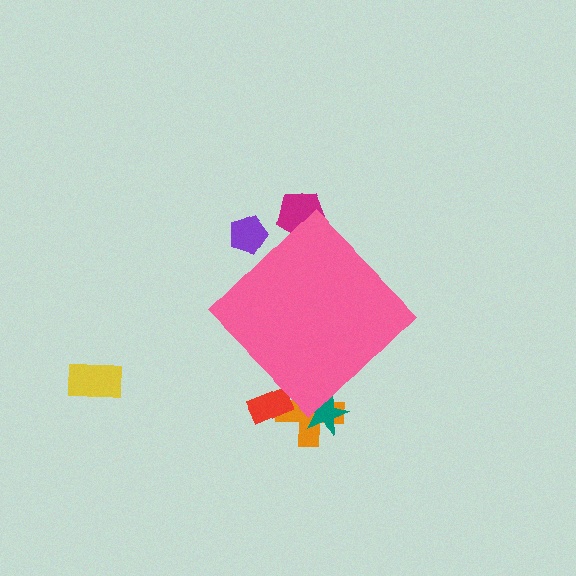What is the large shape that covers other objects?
A pink diamond.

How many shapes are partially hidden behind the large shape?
5 shapes are partially hidden.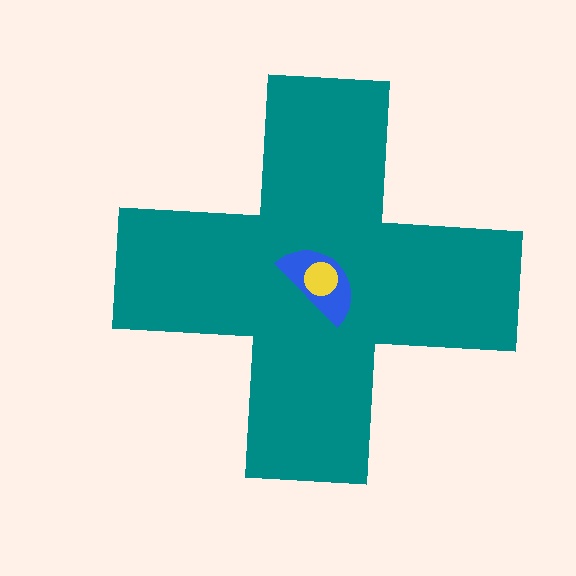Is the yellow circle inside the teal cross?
Yes.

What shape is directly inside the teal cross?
The blue semicircle.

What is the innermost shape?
The yellow circle.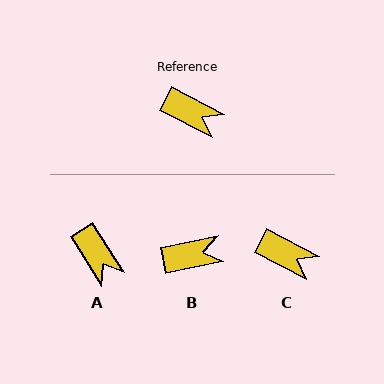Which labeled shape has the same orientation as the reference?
C.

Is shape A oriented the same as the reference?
No, it is off by about 31 degrees.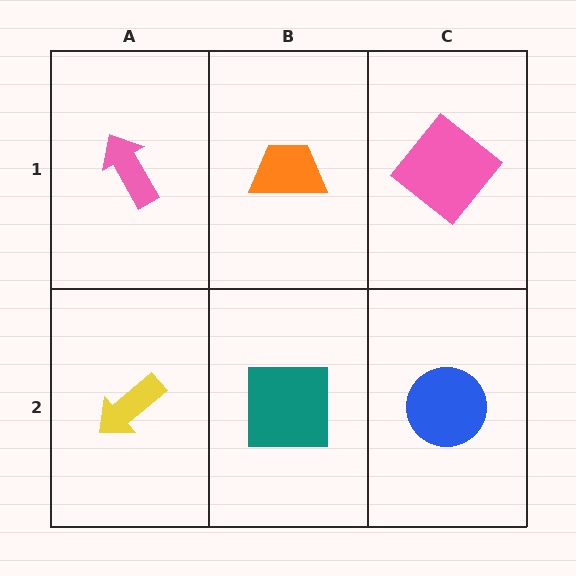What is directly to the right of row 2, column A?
A teal square.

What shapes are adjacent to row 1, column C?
A blue circle (row 2, column C), an orange trapezoid (row 1, column B).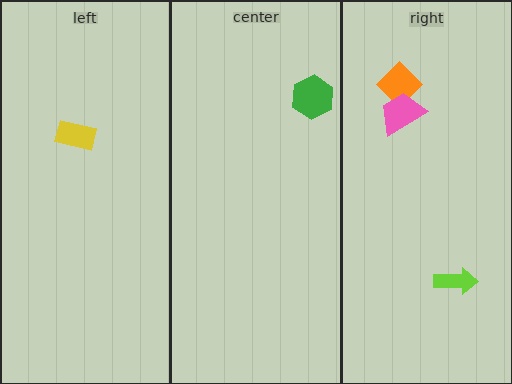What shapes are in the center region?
The green hexagon.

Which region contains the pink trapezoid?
The right region.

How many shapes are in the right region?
3.